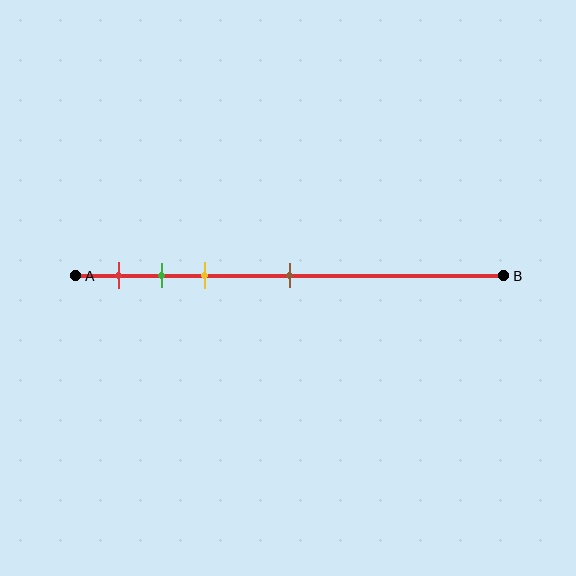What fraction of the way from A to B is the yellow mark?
The yellow mark is approximately 30% (0.3) of the way from A to B.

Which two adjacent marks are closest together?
The green and yellow marks are the closest adjacent pair.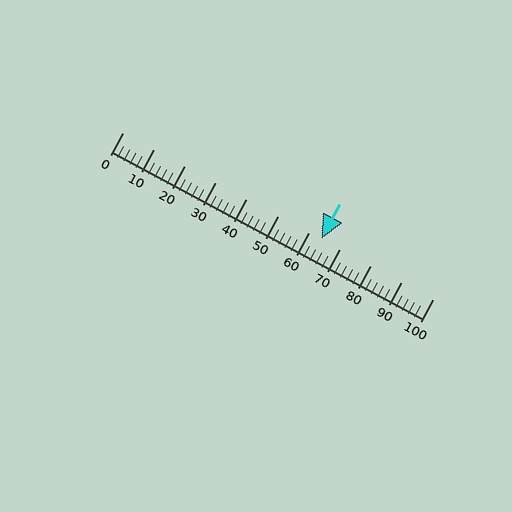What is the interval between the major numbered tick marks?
The major tick marks are spaced 10 units apart.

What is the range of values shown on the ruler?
The ruler shows values from 0 to 100.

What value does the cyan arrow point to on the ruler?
The cyan arrow points to approximately 64.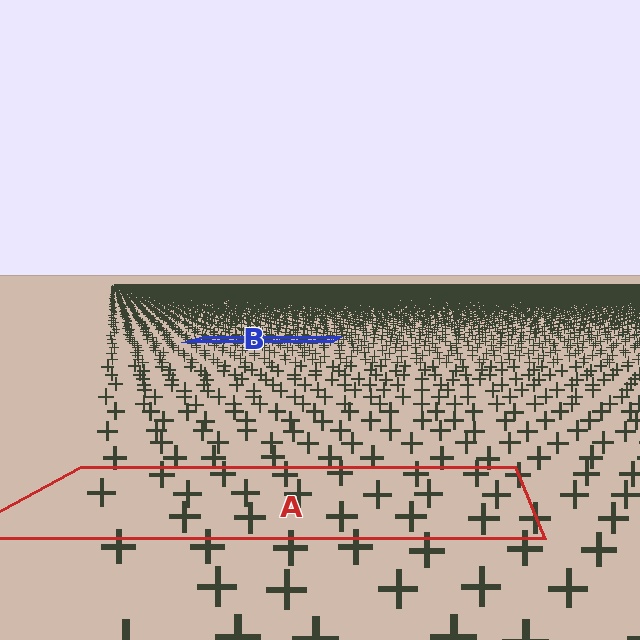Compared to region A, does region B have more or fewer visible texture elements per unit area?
Region B has more texture elements per unit area — they are packed more densely because it is farther away.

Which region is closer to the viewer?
Region A is closer. The texture elements there are larger and more spread out.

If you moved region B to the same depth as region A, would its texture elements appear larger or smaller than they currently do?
They would appear larger. At a closer depth, the same texture elements are projected at a bigger on-screen size.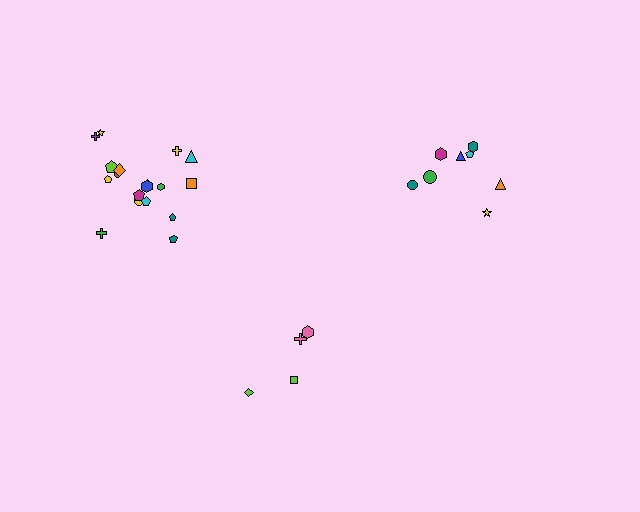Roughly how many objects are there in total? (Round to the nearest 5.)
Roughly 30 objects in total.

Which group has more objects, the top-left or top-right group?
The top-left group.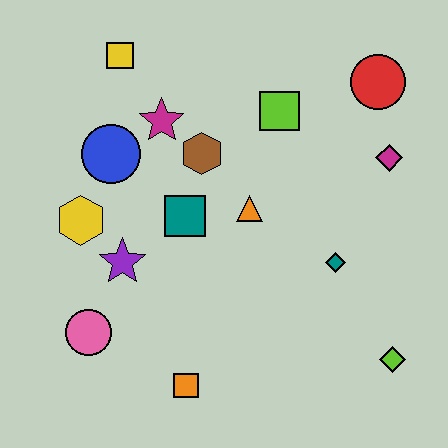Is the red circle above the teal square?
Yes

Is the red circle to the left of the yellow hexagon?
No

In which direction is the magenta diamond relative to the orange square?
The magenta diamond is above the orange square.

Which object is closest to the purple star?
The yellow hexagon is closest to the purple star.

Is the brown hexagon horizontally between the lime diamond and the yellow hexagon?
Yes